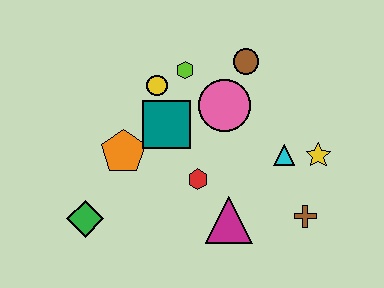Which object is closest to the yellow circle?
The lime hexagon is closest to the yellow circle.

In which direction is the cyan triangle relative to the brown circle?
The cyan triangle is below the brown circle.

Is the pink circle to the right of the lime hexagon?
Yes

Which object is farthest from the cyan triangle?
The green diamond is farthest from the cyan triangle.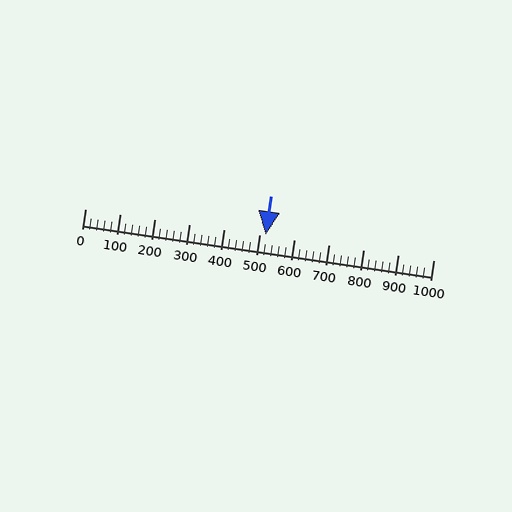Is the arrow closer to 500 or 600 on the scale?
The arrow is closer to 500.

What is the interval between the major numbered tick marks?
The major tick marks are spaced 100 units apart.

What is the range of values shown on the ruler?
The ruler shows values from 0 to 1000.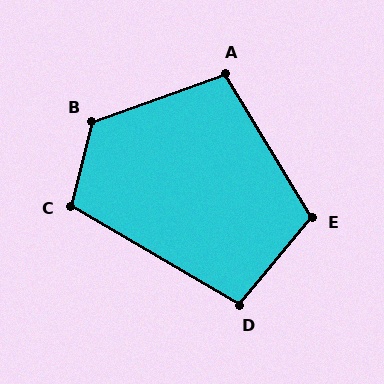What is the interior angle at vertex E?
Approximately 109 degrees (obtuse).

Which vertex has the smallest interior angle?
D, at approximately 100 degrees.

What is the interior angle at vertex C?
Approximately 106 degrees (obtuse).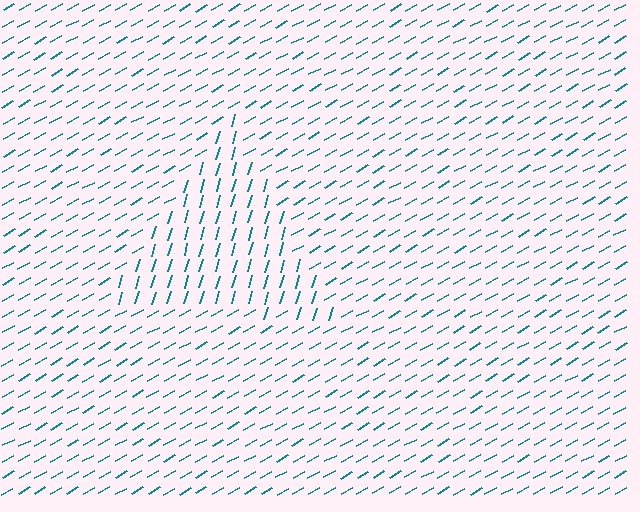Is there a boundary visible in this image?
Yes, there is a texture boundary formed by a change in line orientation.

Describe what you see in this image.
The image is filled with small teal line segments. A triangle region in the image has lines oriented differently from the surrounding lines, creating a visible texture boundary.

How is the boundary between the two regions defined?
The boundary is defined purely by a change in line orientation (approximately 45 degrees difference). All lines are the same color and thickness.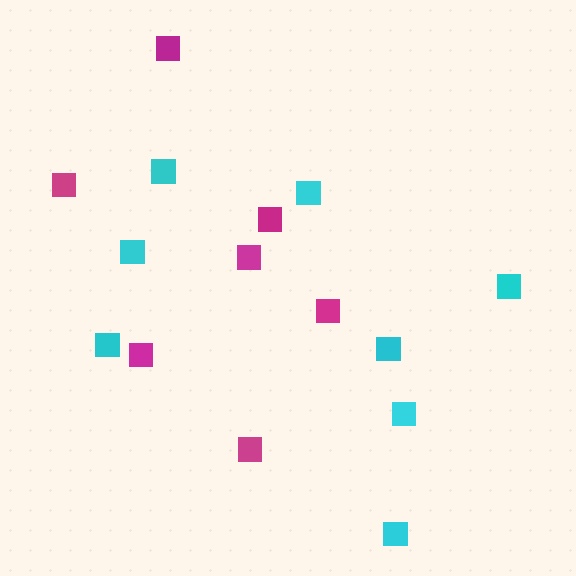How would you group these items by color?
There are 2 groups: one group of cyan squares (8) and one group of magenta squares (7).